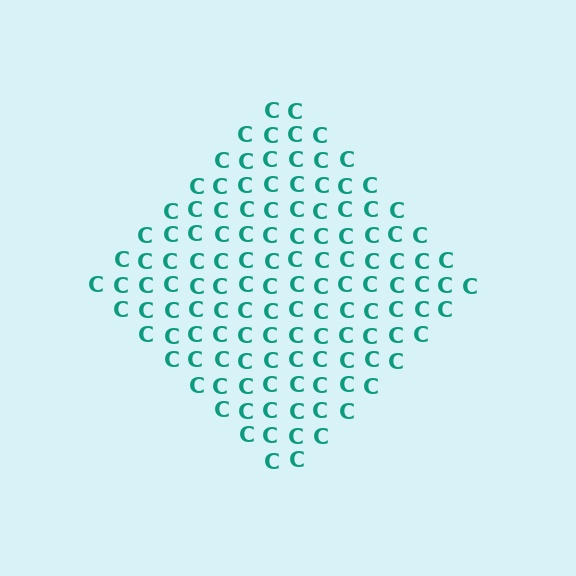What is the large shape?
The large shape is a diamond.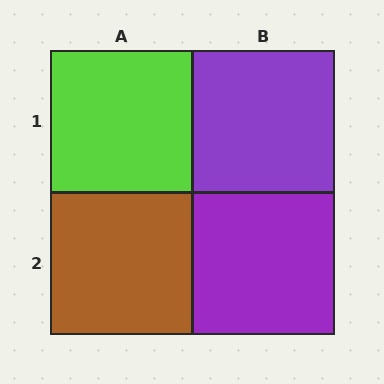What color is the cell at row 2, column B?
Purple.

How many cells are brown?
1 cell is brown.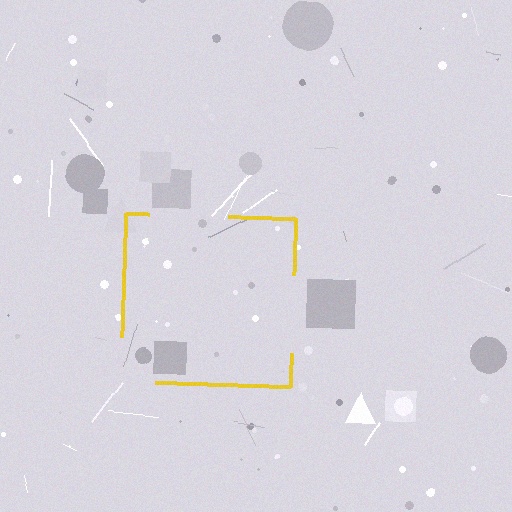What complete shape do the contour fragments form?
The contour fragments form a square.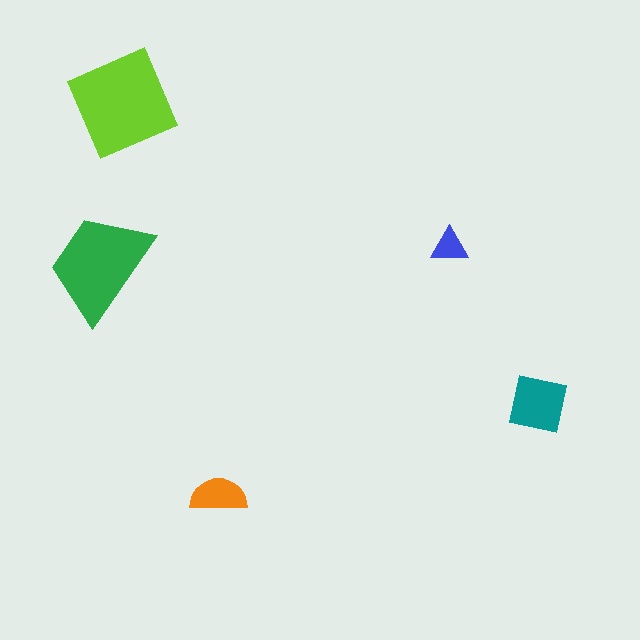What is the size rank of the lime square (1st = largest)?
1st.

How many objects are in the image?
There are 5 objects in the image.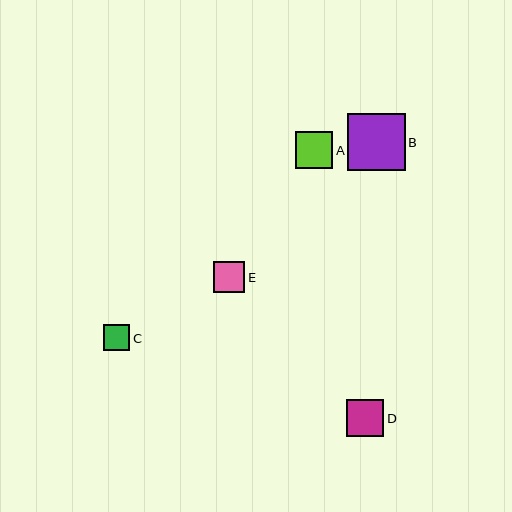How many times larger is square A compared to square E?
Square A is approximately 1.2 times the size of square E.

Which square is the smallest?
Square C is the smallest with a size of approximately 26 pixels.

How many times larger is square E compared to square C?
Square E is approximately 1.2 times the size of square C.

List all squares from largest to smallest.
From largest to smallest: B, A, D, E, C.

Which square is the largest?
Square B is the largest with a size of approximately 57 pixels.